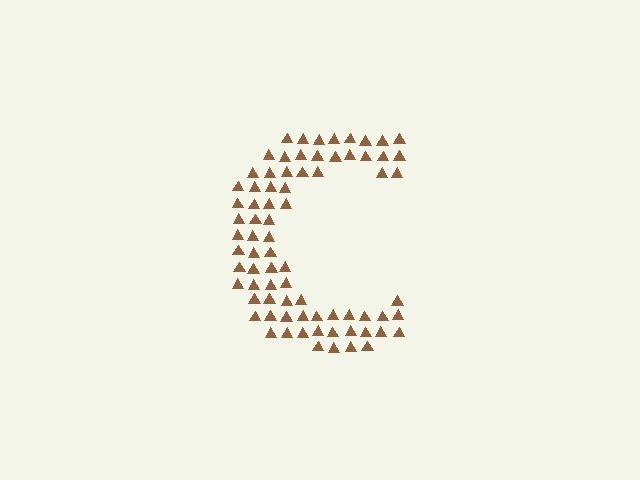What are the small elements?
The small elements are triangles.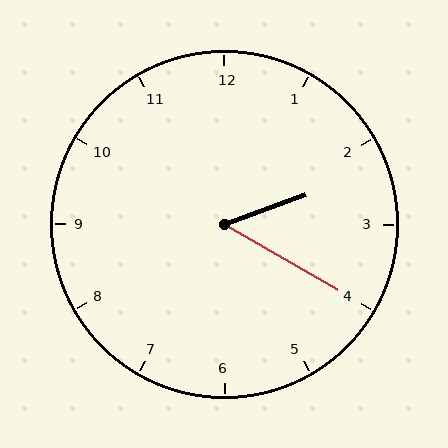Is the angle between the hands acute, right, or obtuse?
It is acute.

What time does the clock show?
2:20.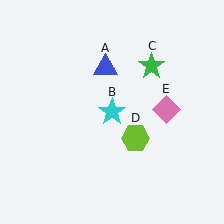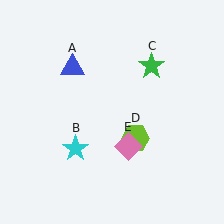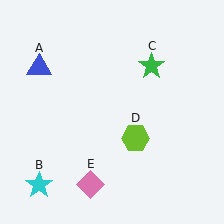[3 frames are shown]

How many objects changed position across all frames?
3 objects changed position: blue triangle (object A), cyan star (object B), pink diamond (object E).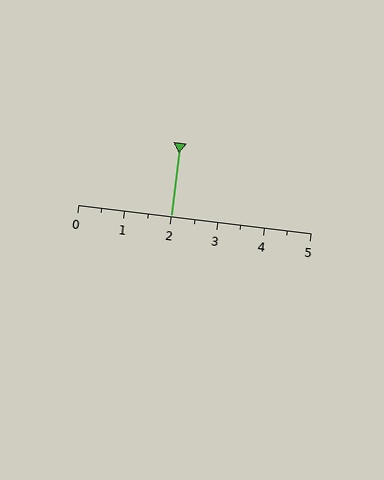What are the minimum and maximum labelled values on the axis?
The axis runs from 0 to 5.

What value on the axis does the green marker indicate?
The marker indicates approximately 2.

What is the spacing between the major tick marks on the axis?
The major ticks are spaced 1 apart.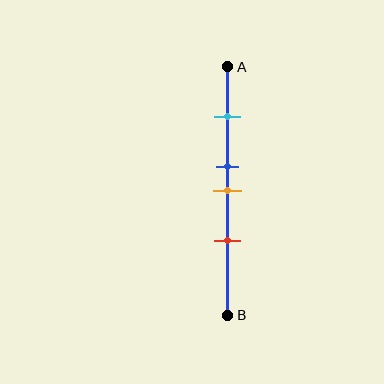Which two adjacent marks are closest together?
The blue and orange marks are the closest adjacent pair.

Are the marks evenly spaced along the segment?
No, the marks are not evenly spaced.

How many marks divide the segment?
There are 4 marks dividing the segment.